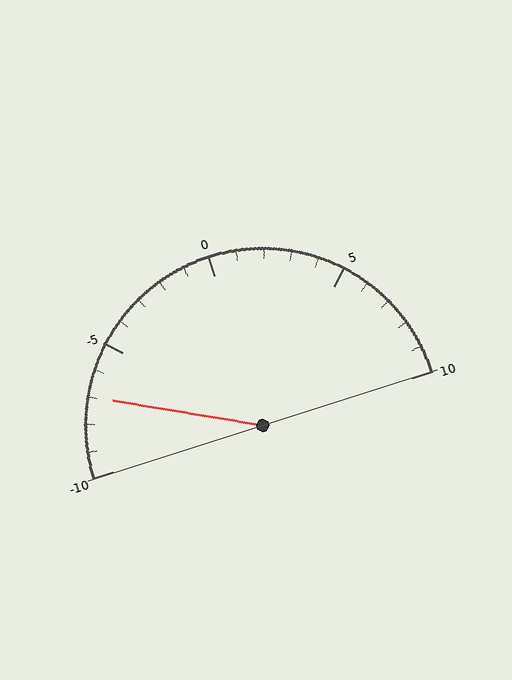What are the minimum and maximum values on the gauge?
The gauge ranges from -10 to 10.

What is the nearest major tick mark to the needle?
The nearest major tick mark is -5.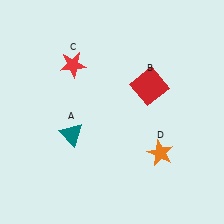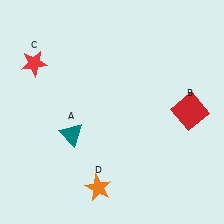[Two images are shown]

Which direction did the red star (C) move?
The red star (C) moved left.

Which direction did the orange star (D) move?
The orange star (D) moved left.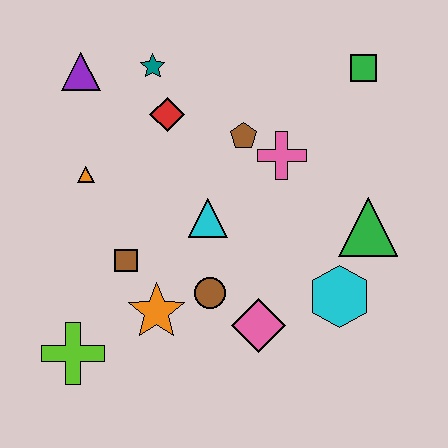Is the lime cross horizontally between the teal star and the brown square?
No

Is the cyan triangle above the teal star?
No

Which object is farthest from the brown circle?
The green square is farthest from the brown circle.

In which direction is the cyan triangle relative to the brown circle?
The cyan triangle is above the brown circle.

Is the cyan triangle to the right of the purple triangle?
Yes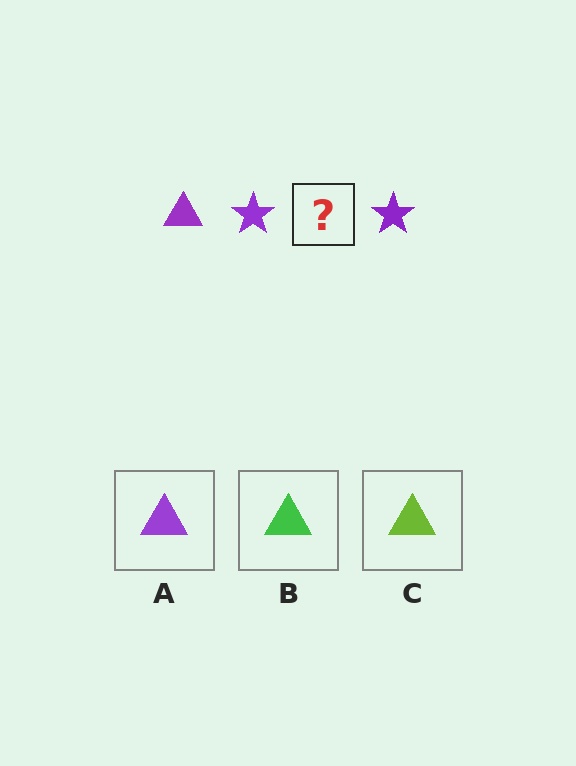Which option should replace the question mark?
Option A.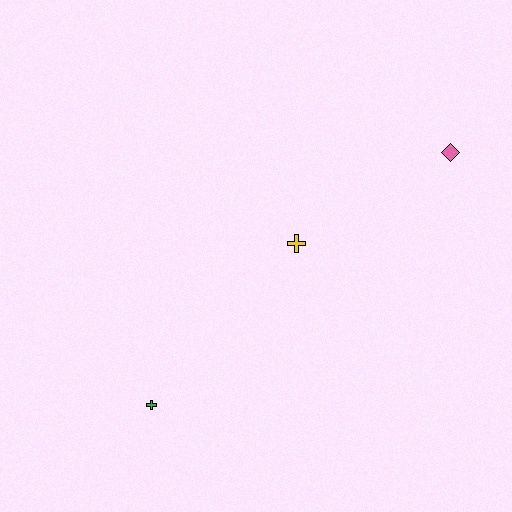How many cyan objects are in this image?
There are no cyan objects.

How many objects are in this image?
There are 3 objects.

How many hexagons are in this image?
There are no hexagons.